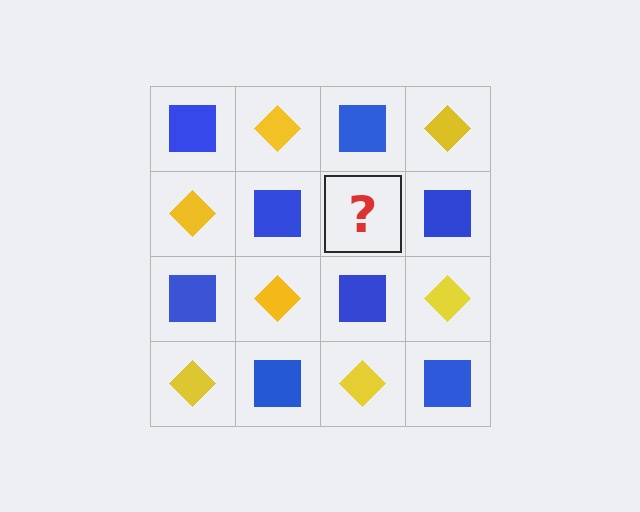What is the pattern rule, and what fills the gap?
The rule is that it alternates blue square and yellow diamond in a checkerboard pattern. The gap should be filled with a yellow diamond.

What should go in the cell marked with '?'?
The missing cell should contain a yellow diamond.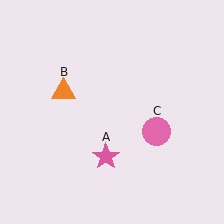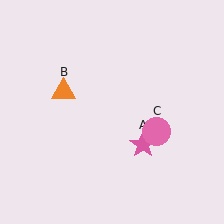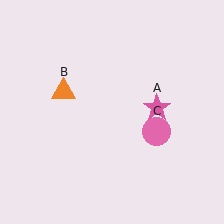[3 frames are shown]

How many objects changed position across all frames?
1 object changed position: pink star (object A).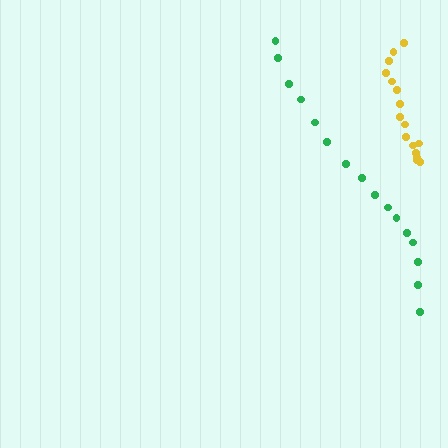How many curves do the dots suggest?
There are 2 distinct paths.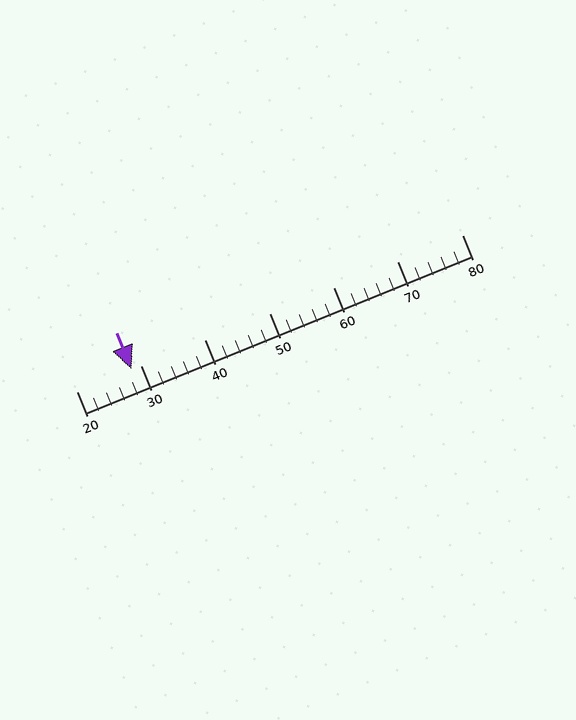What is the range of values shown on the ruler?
The ruler shows values from 20 to 80.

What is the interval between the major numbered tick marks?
The major tick marks are spaced 10 units apart.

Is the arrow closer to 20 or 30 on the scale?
The arrow is closer to 30.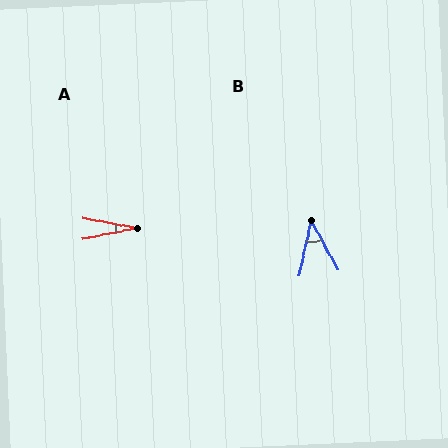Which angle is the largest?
B, at approximately 41 degrees.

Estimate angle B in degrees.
Approximately 41 degrees.